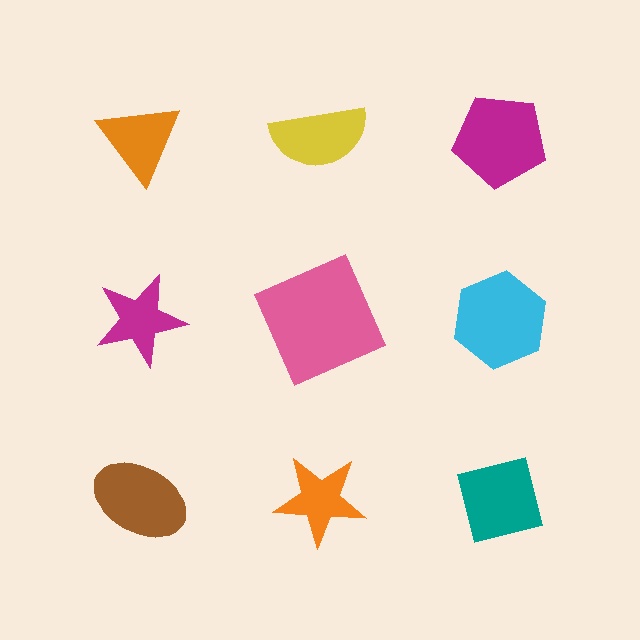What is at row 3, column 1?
A brown ellipse.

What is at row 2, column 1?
A magenta star.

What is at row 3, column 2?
An orange star.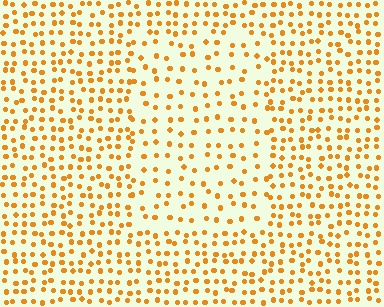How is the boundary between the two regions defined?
The boundary is defined by a change in element density (approximately 1.7x ratio). All elements are the same color, size, and shape.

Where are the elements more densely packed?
The elements are more densely packed outside the rectangle boundary.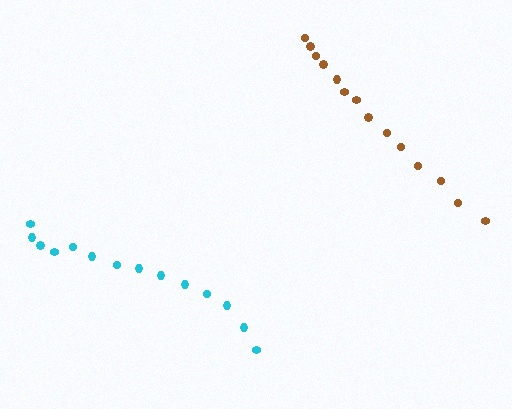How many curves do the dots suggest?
There are 2 distinct paths.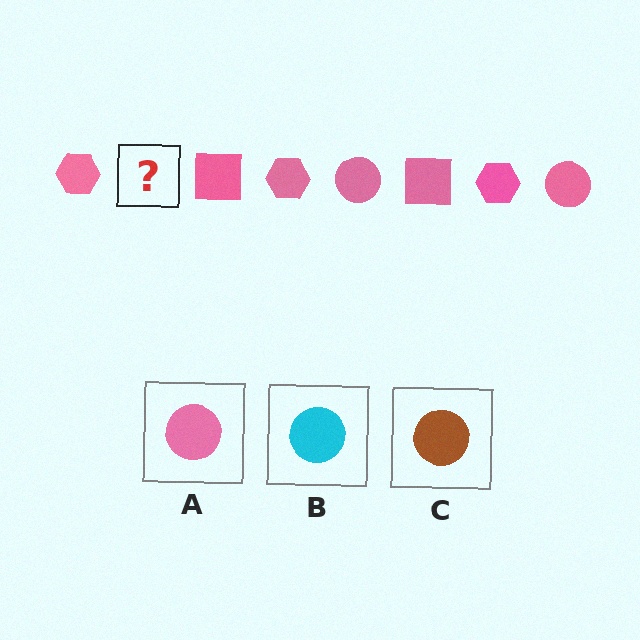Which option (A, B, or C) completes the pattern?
A.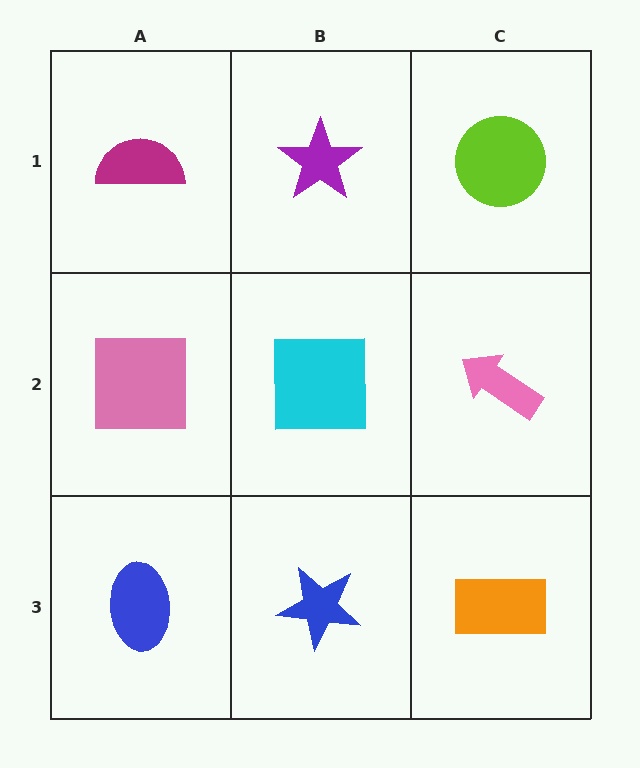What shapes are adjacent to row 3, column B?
A cyan square (row 2, column B), a blue ellipse (row 3, column A), an orange rectangle (row 3, column C).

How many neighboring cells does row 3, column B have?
3.